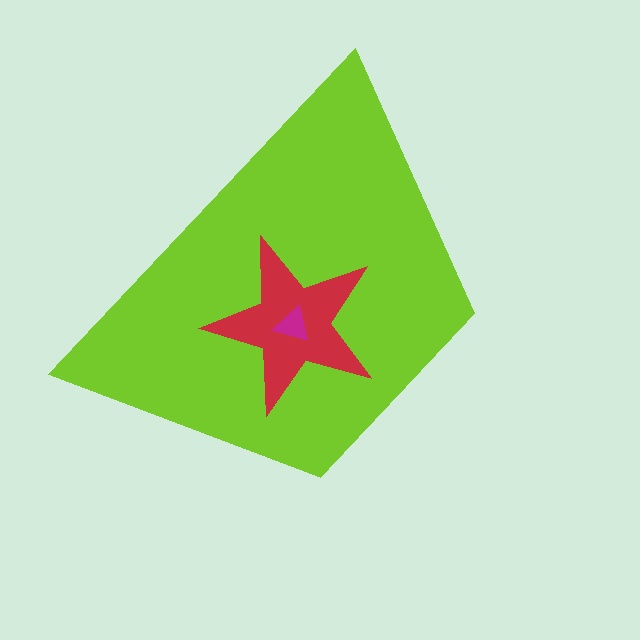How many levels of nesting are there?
3.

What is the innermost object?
The magenta triangle.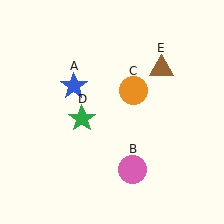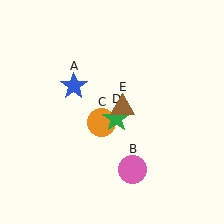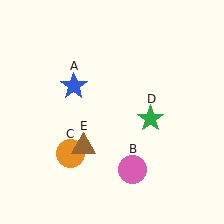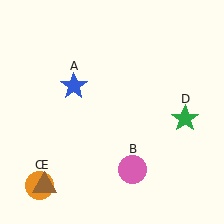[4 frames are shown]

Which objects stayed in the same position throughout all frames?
Blue star (object A) and pink circle (object B) remained stationary.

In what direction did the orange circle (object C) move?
The orange circle (object C) moved down and to the left.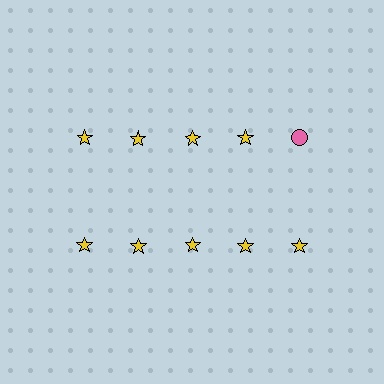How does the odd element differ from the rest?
It differs in both color (pink instead of yellow) and shape (circle instead of star).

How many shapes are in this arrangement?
There are 10 shapes arranged in a grid pattern.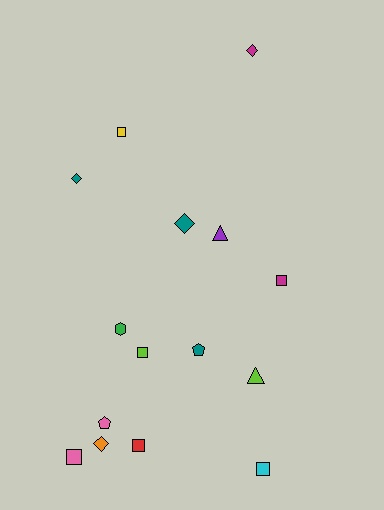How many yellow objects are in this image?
There is 1 yellow object.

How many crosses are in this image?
There are no crosses.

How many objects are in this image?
There are 15 objects.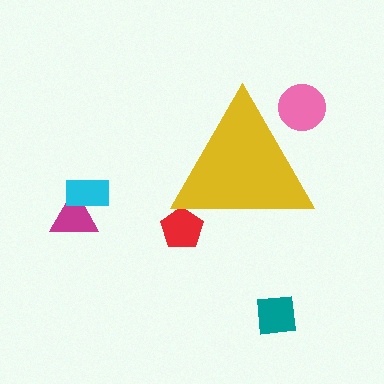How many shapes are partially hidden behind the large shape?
2 shapes are partially hidden.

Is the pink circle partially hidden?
Yes, the pink circle is partially hidden behind the yellow triangle.